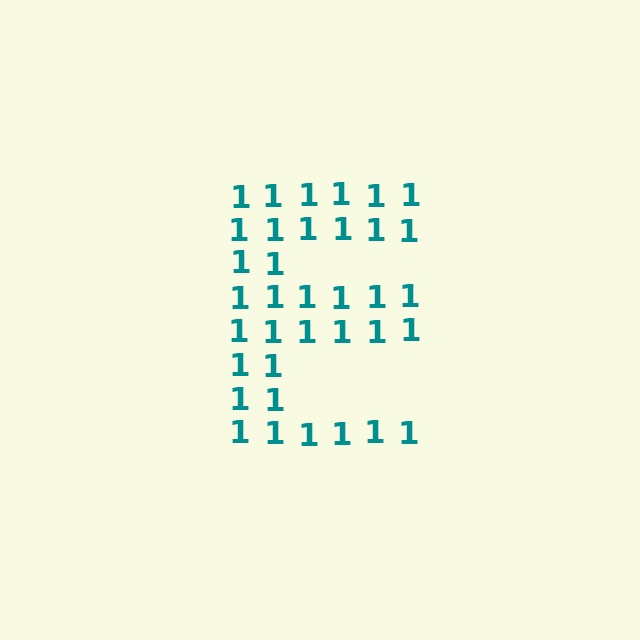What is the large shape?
The large shape is the letter E.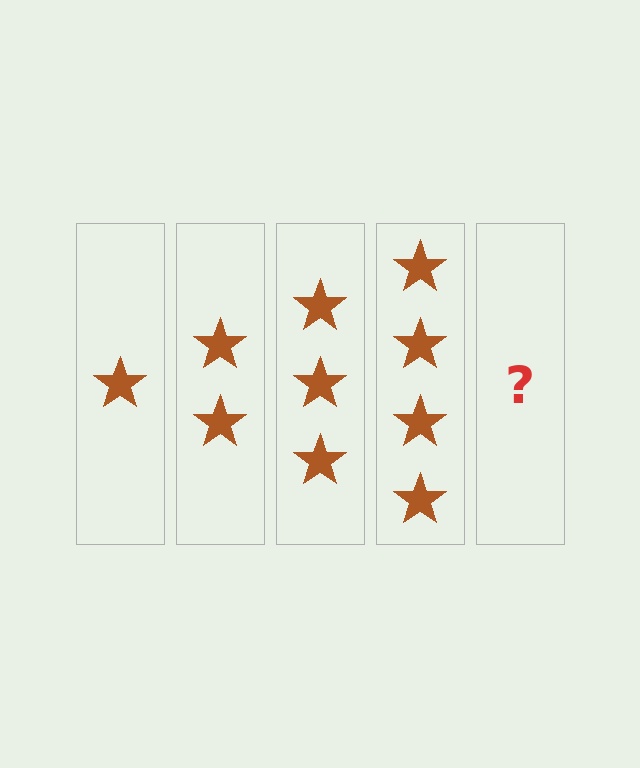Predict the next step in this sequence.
The next step is 5 stars.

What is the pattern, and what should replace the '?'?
The pattern is that each step adds one more star. The '?' should be 5 stars.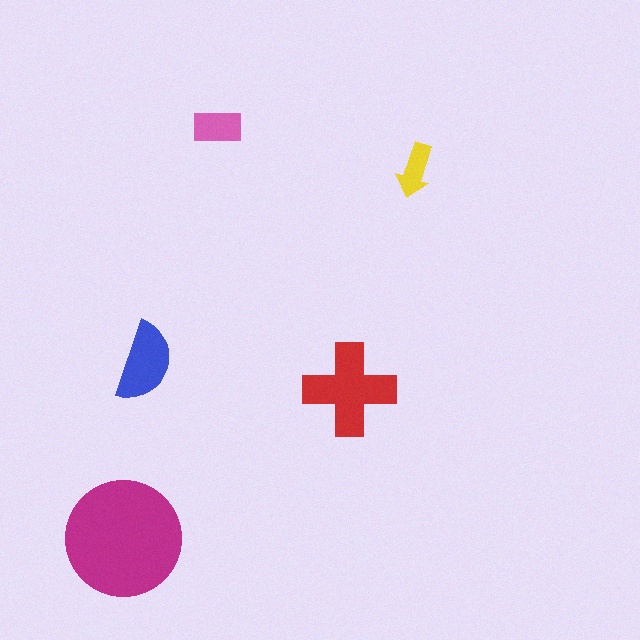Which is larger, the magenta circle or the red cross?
The magenta circle.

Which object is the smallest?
The yellow arrow.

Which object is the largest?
The magenta circle.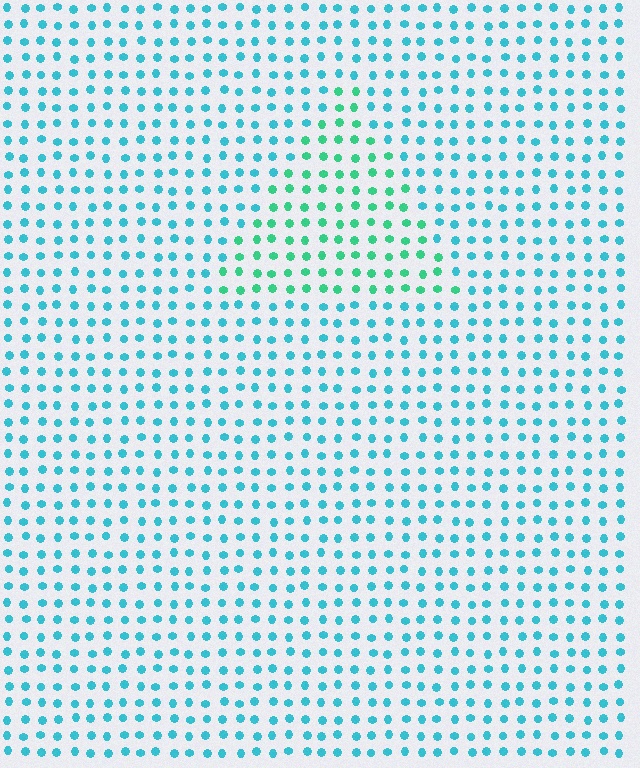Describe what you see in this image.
The image is filled with small cyan elements in a uniform arrangement. A triangle-shaped region is visible where the elements are tinted to a slightly different hue, forming a subtle color boundary.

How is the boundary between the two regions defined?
The boundary is defined purely by a slight shift in hue (about 35 degrees). Spacing, size, and orientation are identical on both sides.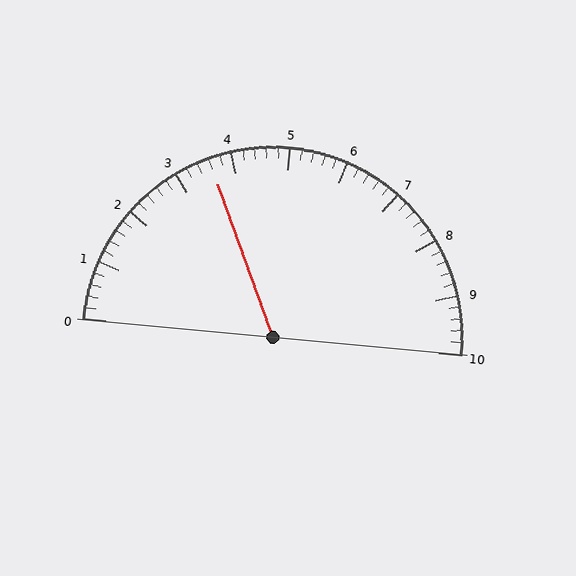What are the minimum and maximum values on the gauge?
The gauge ranges from 0 to 10.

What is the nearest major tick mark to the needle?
The nearest major tick mark is 4.